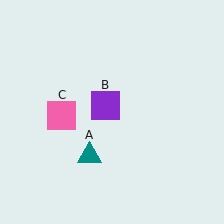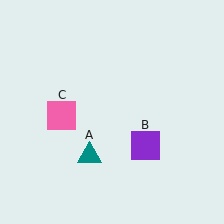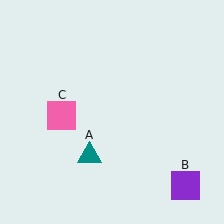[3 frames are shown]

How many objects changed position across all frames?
1 object changed position: purple square (object B).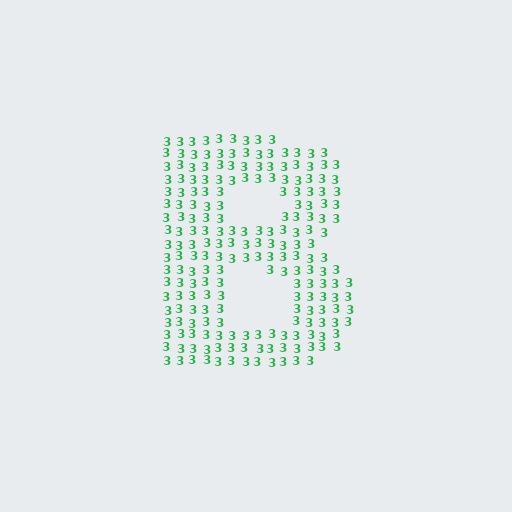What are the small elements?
The small elements are digit 3's.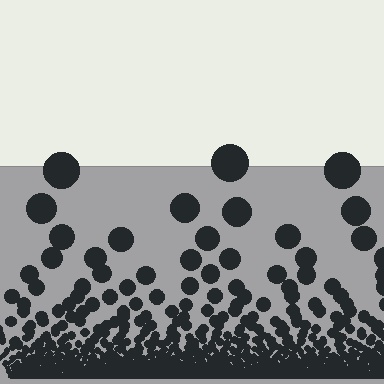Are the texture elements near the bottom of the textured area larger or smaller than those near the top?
Smaller. The gradient is inverted — elements near the bottom are smaller and denser.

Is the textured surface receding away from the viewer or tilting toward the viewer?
The surface appears to tilt toward the viewer. Texture elements get larger and sparser toward the top.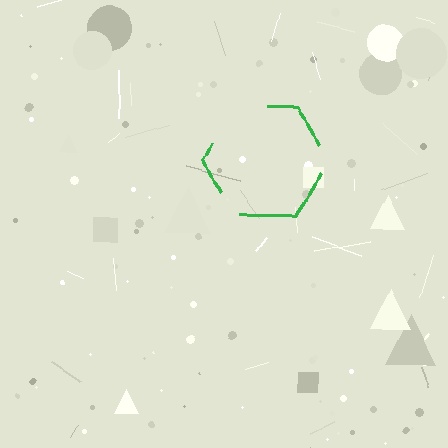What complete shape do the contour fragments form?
The contour fragments form a hexagon.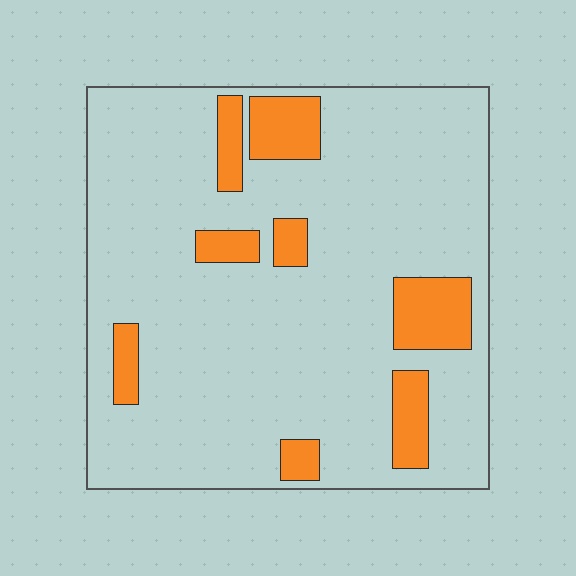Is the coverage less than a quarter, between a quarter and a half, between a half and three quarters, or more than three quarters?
Less than a quarter.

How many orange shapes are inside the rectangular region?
8.